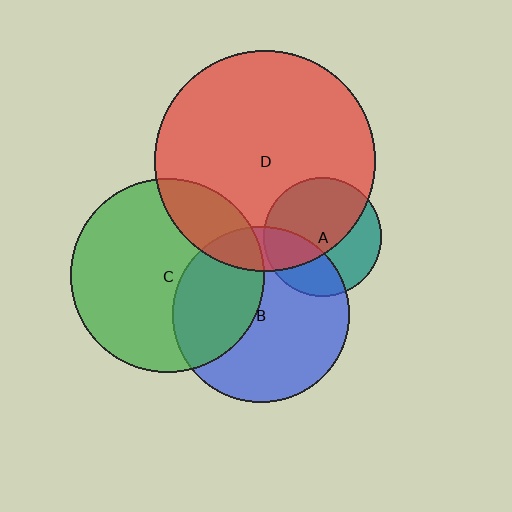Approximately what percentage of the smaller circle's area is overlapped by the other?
Approximately 20%.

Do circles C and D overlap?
Yes.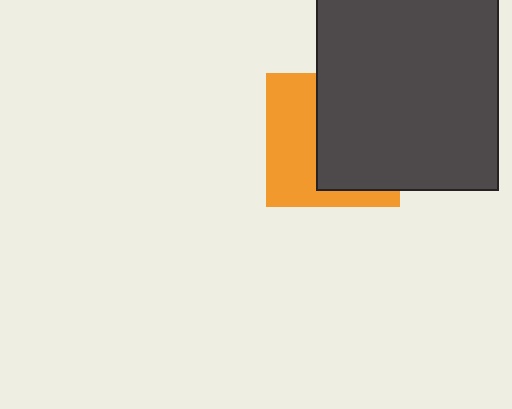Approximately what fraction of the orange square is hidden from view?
Roughly 55% of the orange square is hidden behind the dark gray rectangle.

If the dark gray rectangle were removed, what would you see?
You would see the complete orange square.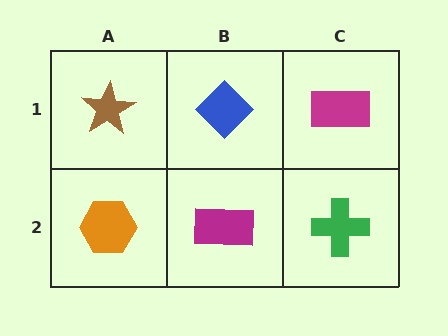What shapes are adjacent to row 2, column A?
A brown star (row 1, column A), a magenta rectangle (row 2, column B).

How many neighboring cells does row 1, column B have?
3.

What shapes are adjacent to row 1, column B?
A magenta rectangle (row 2, column B), a brown star (row 1, column A), a magenta rectangle (row 1, column C).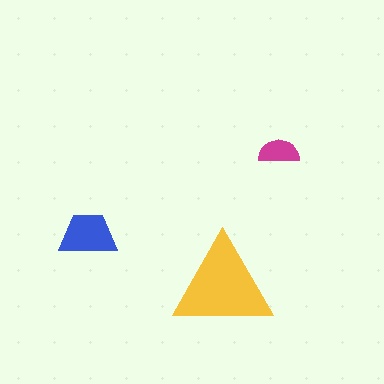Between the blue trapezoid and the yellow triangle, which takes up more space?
The yellow triangle.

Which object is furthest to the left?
The blue trapezoid is leftmost.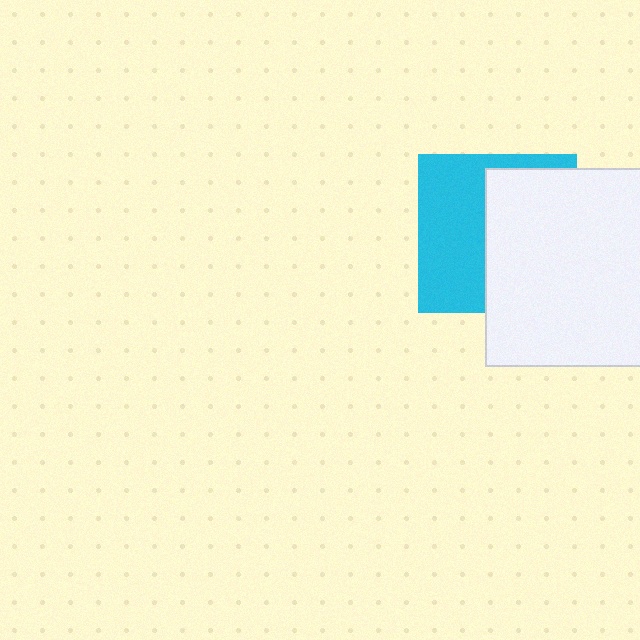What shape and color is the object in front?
The object in front is a white square.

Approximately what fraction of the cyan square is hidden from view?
Roughly 52% of the cyan square is hidden behind the white square.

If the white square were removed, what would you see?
You would see the complete cyan square.